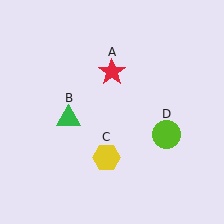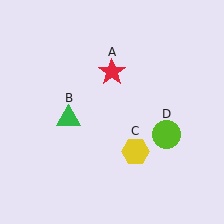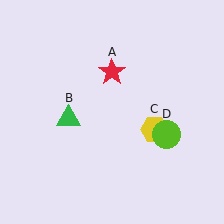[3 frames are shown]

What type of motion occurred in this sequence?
The yellow hexagon (object C) rotated counterclockwise around the center of the scene.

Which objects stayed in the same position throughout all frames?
Red star (object A) and green triangle (object B) and lime circle (object D) remained stationary.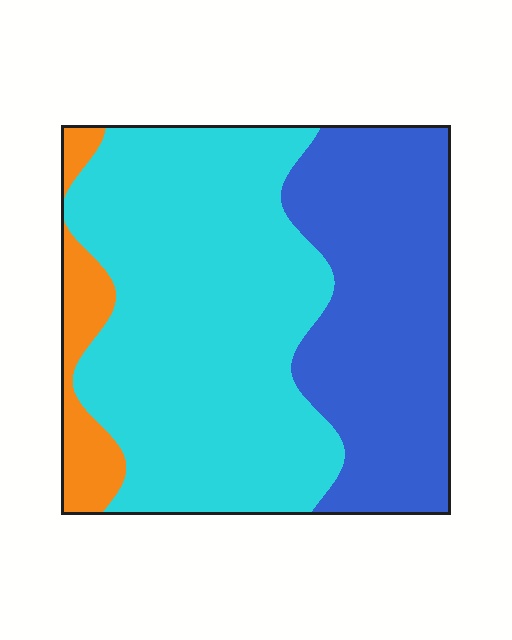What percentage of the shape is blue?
Blue takes up between a quarter and a half of the shape.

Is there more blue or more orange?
Blue.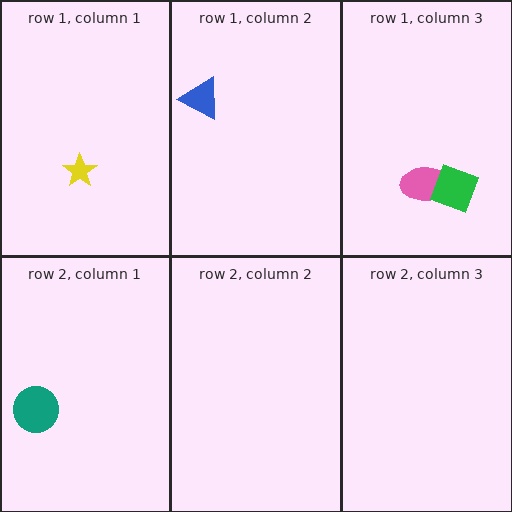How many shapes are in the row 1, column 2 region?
1.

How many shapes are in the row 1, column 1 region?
1.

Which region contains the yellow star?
The row 1, column 1 region.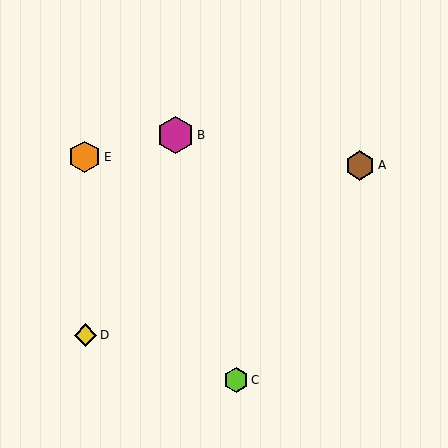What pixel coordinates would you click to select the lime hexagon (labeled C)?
Click at (236, 380) to select the lime hexagon C.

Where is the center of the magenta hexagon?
The center of the magenta hexagon is at (176, 135).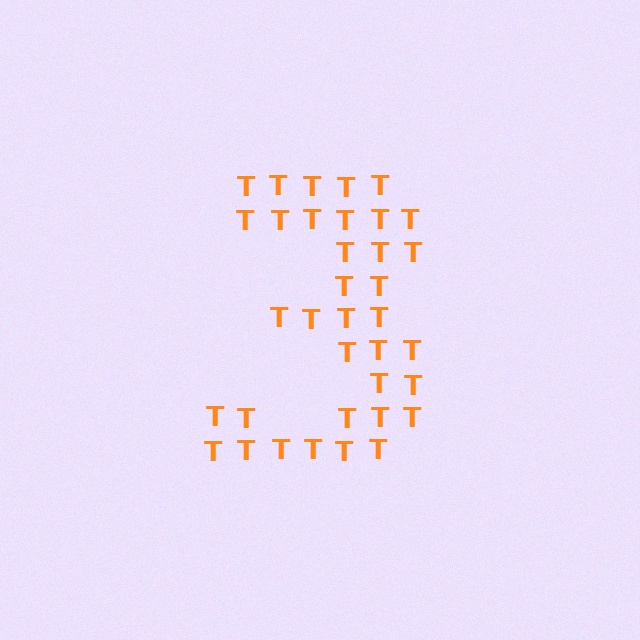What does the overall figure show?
The overall figure shows the digit 3.